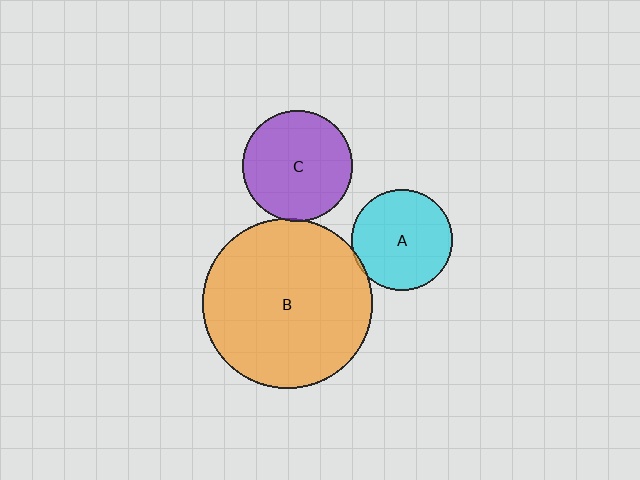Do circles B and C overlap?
Yes.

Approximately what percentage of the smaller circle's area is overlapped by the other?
Approximately 5%.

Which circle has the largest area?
Circle B (orange).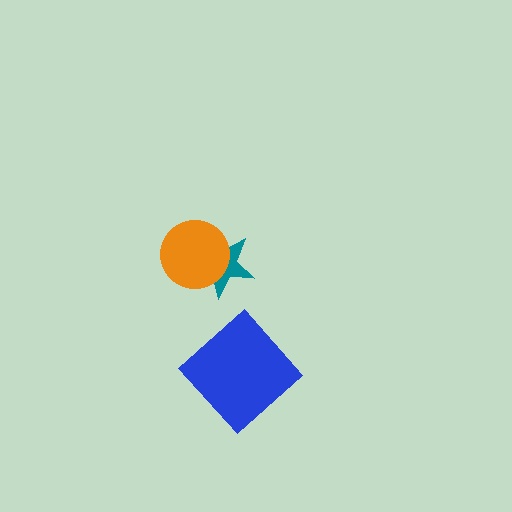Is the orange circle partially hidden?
No, no other shape covers it.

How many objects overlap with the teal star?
1 object overlaps with the teal star.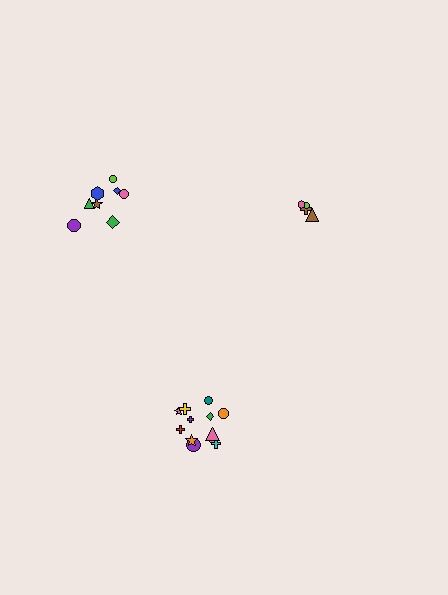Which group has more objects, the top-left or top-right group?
The top-left group.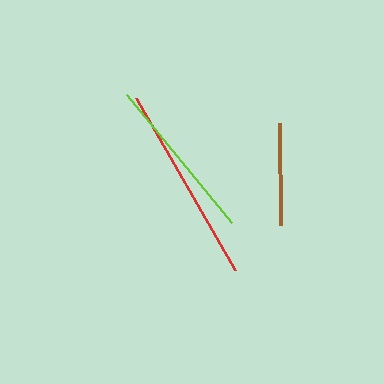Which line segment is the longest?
The red line is the longest at approximately 198 pixels.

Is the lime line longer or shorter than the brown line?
The lime line is longer than the brown line.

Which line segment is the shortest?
The brown line is the shortest at approximately 102 pixels.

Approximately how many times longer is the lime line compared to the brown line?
The lime line is approximately 1.6 times the length of the brown line.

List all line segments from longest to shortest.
From longest to shortest: red, lime, brown.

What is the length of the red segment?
The red segment is approximately 198 pixels long.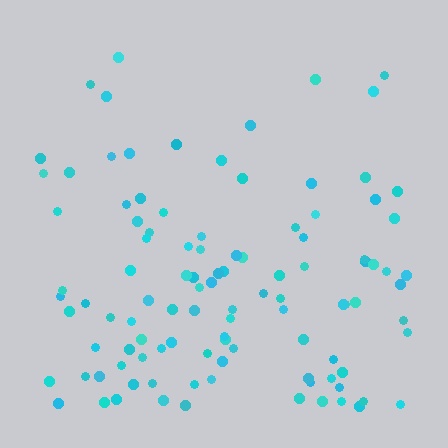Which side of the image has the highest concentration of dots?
The bottom.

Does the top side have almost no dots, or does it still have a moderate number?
Still a moderate number, just noticeably fewer than the bottom.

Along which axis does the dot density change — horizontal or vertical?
Vertical.